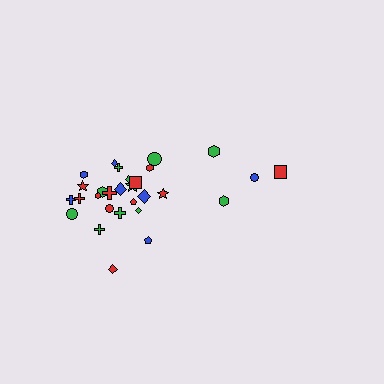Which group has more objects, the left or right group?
The left group.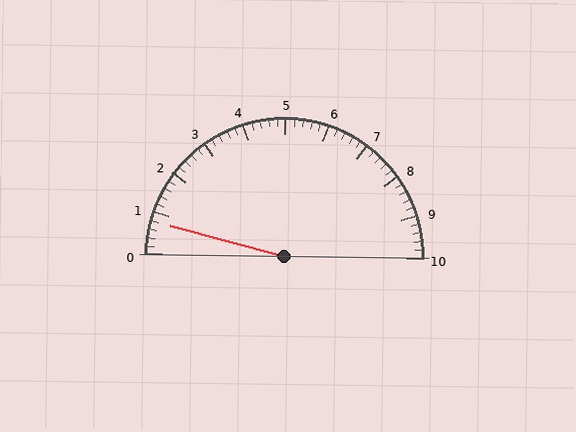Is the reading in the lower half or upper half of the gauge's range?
The reading is in the lower half of the range (0 to 10).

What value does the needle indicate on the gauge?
The needle indicates approximately 0.8.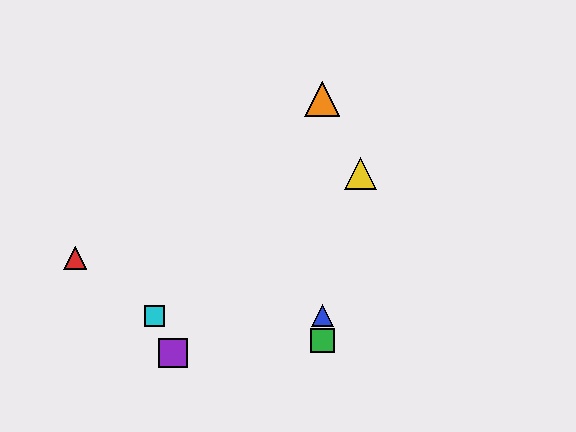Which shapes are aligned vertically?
The blue triangle, the green square, the orange triangle are aligned vertically.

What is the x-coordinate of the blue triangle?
The blue triangle is at x≈322.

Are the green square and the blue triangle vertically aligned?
Yes, both are at x≈322.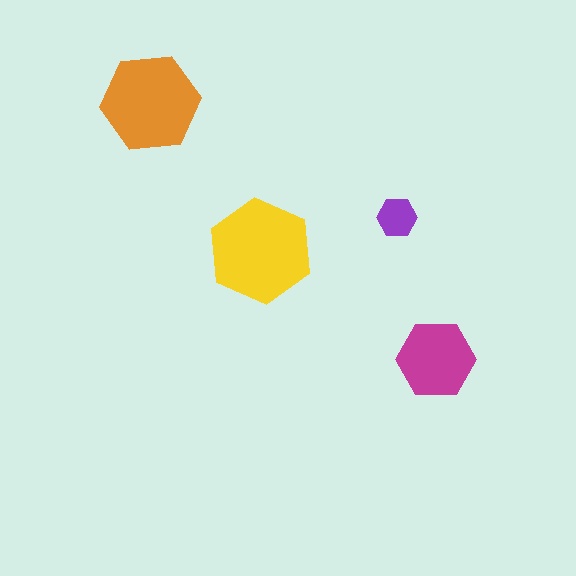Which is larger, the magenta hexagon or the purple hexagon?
The magenta one.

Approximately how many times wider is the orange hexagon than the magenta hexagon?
About 1.5 times wider.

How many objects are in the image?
There are 4 objects in the image.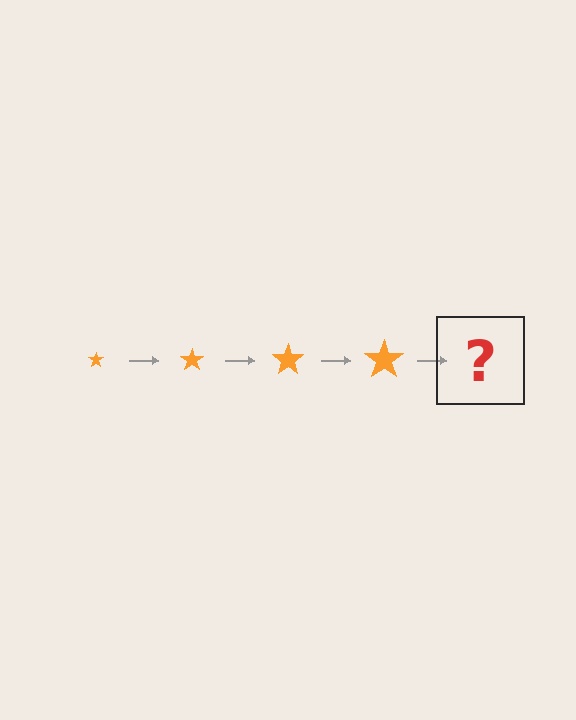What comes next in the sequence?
The next element should be an orange star, larger than the previous one.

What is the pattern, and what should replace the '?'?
The pattern is that the star gets progressively larger each step. The '?' should be an orange star, larger than the previous one.